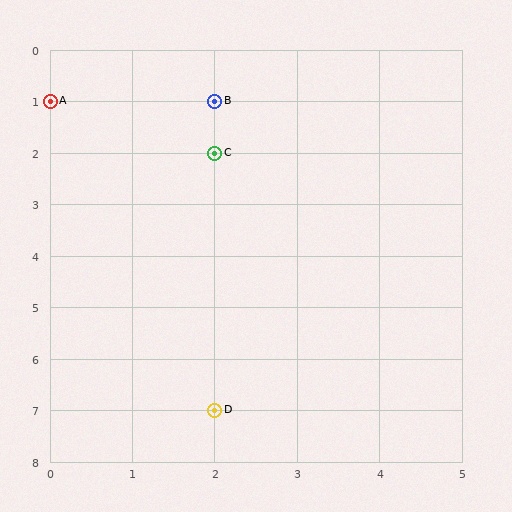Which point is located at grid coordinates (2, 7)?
Point D is at (2, 7).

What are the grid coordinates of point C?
Point C is at grid coordinates (2, 2).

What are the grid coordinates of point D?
Point D is at grid coordinates (2, 7).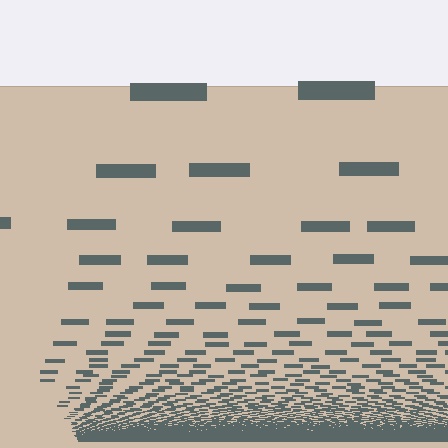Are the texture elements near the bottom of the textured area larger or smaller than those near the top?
Smaller. The gradient is inverted — elements near the bottom are smaller and denser.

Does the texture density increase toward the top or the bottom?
Density increases toward the bottom.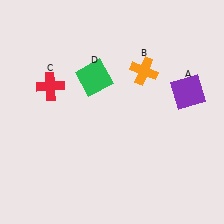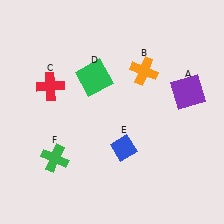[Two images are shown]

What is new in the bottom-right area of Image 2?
A blue diamond (E) was added in the bottom-right area of Image 2.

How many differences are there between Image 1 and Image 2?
There are 2 differences between the two images.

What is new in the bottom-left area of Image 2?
A green cross (F) was added in the bottom-left area of Image 2.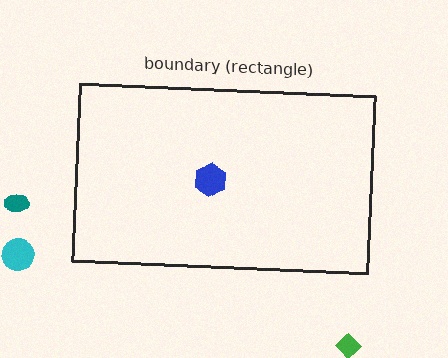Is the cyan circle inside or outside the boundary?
Outside.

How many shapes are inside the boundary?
1 inside, 3 outside.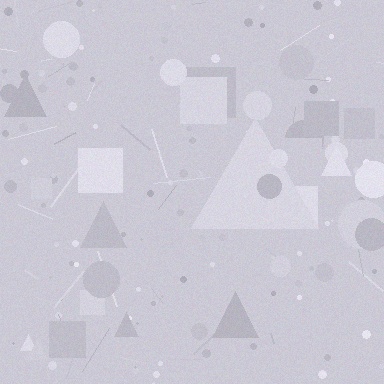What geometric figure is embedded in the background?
A triangle is embedded in the background.